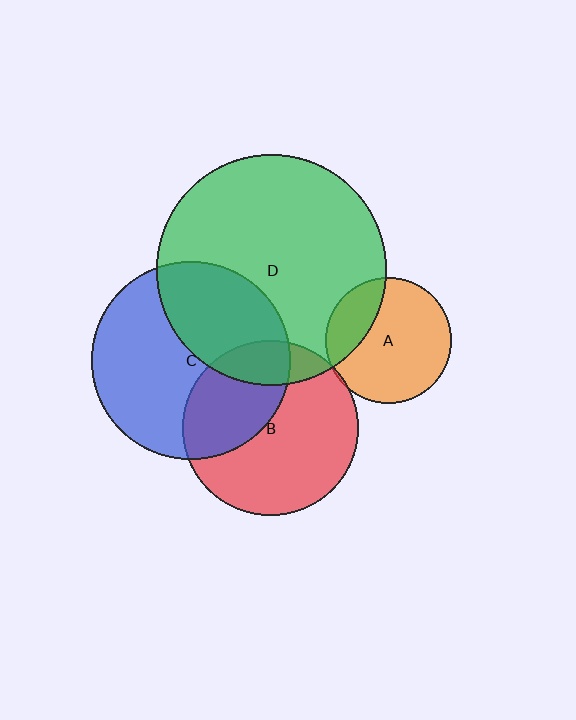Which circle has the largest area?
Circle D (green).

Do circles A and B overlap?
Yes.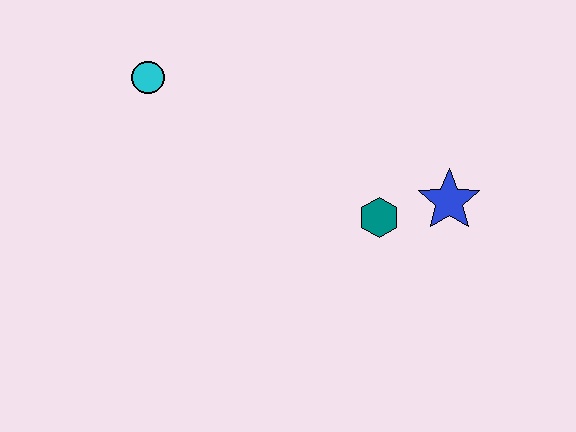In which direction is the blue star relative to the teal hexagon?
The blue star is to the right of the teal hexagon.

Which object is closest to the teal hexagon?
The blue star is closest to the teal hexagon.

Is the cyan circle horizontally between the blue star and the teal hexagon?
No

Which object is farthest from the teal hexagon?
The cyan circle is farthest from the teal hexagon.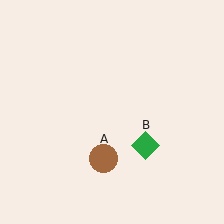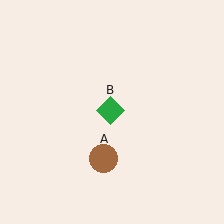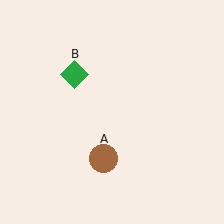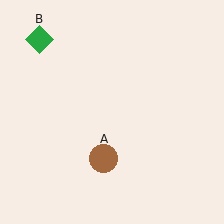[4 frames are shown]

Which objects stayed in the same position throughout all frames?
Brown circle (object A) remained stationary.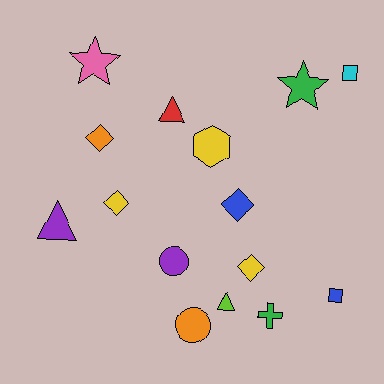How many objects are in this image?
There are 15 objects.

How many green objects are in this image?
There are 2 green objects.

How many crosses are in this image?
There is 1 cross.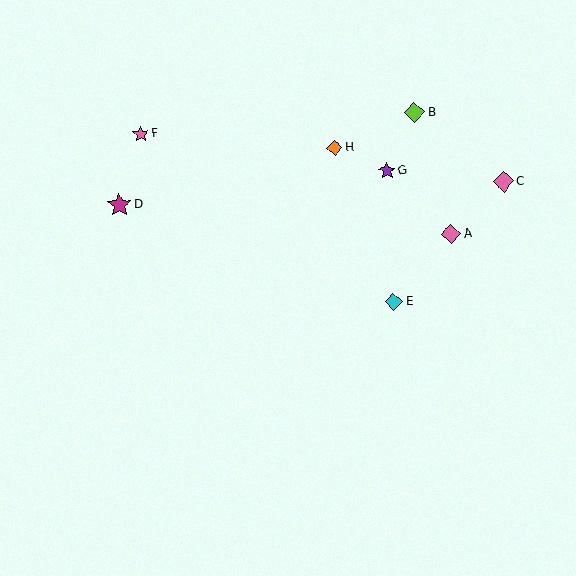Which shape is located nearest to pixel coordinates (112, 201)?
The magenta star (labeled D) at (119, 205) is nearest to that location.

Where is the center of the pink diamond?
The center of the pink diamond is at (503, 182).